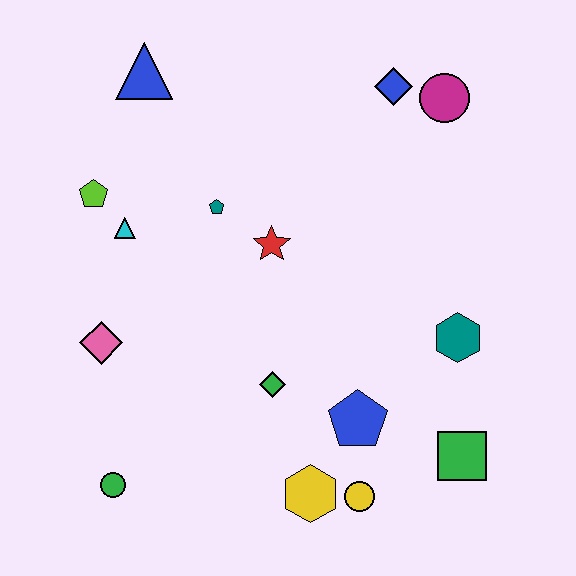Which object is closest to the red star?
The teal pentagon is closest to the red star.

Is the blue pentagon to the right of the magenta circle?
No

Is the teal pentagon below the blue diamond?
Yes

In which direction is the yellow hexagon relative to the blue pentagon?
The yellow hexagon is below the blue pentagon.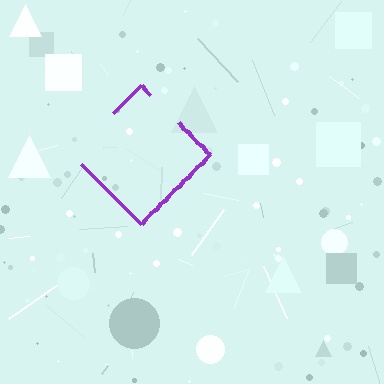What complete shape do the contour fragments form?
The contour fragments form a diamond.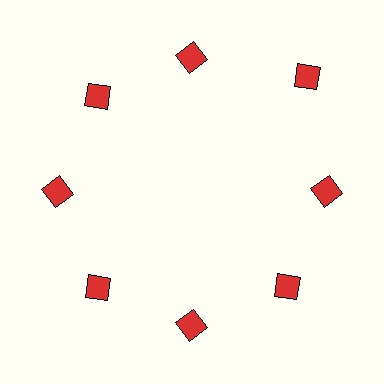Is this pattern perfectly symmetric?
No. The 8 red squares are arranged in a ring, but one element near the 2 o'clock position is pushed outward from the center, breaking the 8-fold rotational symmetry.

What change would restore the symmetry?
The symmetry would be restored by moving it inward, back onto the ring so that all 8 squares sit at equal angles and equal distance from the center.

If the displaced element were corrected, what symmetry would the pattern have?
It would have 8-fold rotational symmetry — the pattern would map onto itself every 45 degrees.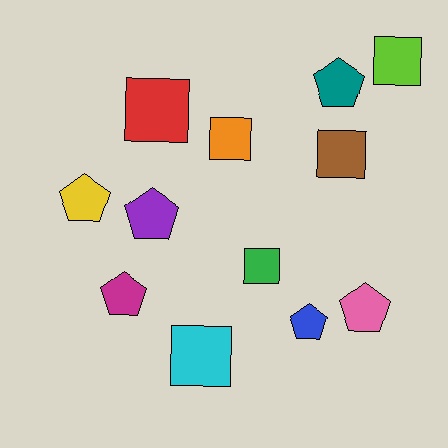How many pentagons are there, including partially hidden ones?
There are 6 pentagons.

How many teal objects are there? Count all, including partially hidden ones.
There is 1 teal object.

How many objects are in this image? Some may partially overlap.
There are 12 objects.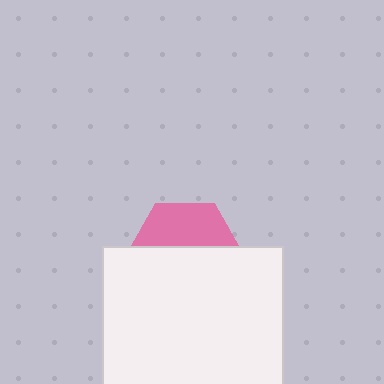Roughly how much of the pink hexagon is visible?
A small part of it is visible (roughly 39%).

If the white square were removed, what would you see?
You would see the complete pink hexagon.